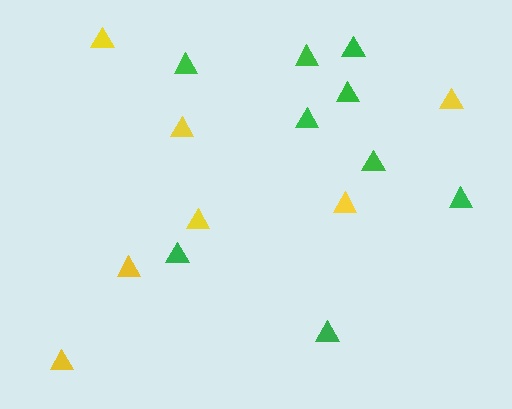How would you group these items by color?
There are 2 groups: one group of yellow triangles (7) and one group of green triangles (9).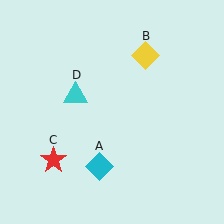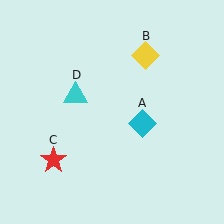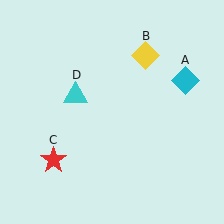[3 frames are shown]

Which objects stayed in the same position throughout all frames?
Yellow diamond (object B) and red star (object C) and cyan triangle (object D) remained stationary.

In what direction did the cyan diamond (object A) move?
The cyan diamond (object A) moved up and to the right.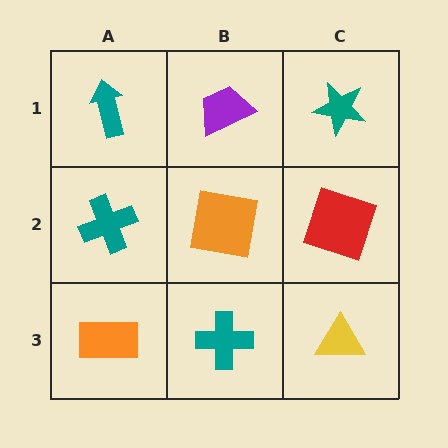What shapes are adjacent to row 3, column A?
A teal cross (row 2, column A), a teal cross (row 3, column B).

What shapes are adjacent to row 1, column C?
A red square (row 2, column C), a purple trapezoid (row 1, column B).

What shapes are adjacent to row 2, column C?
A teal star (row 1, column C), a yellow triangle (row 3, column C), an orange square (row 2, column B).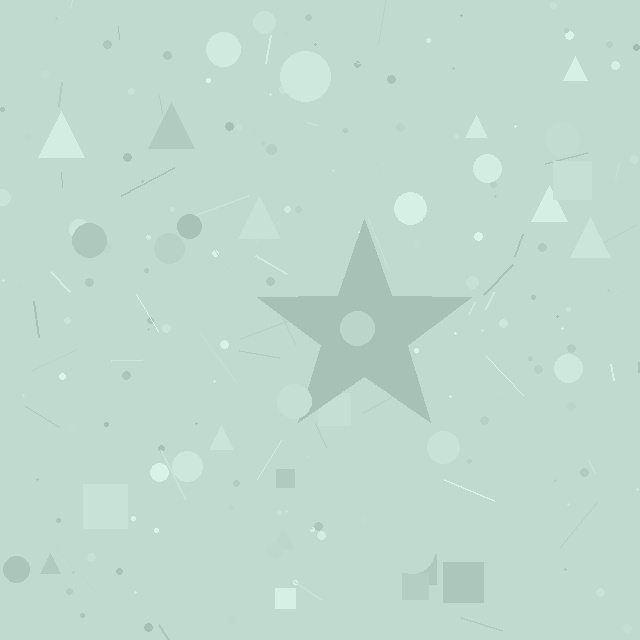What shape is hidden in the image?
A star is hidden in the image.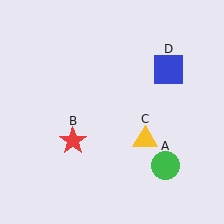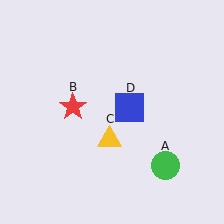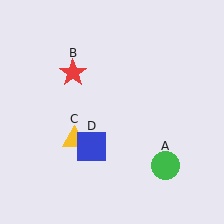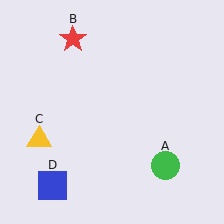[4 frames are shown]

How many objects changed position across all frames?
3 objects changed position: red star (object B), yellow triangle (object C), blue square (object D).